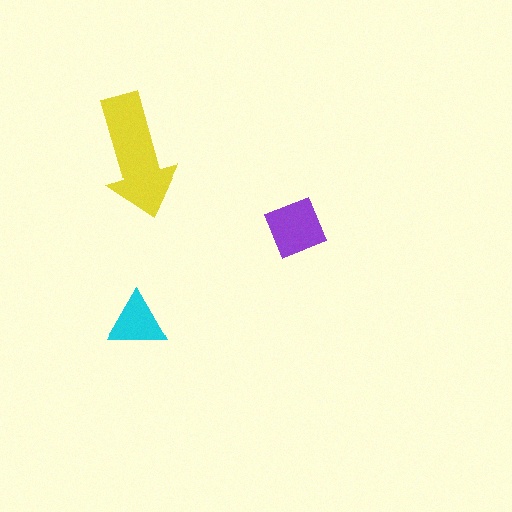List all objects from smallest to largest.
The cyan triangle, the purple square, the yellow arrow.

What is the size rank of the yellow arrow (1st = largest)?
1st.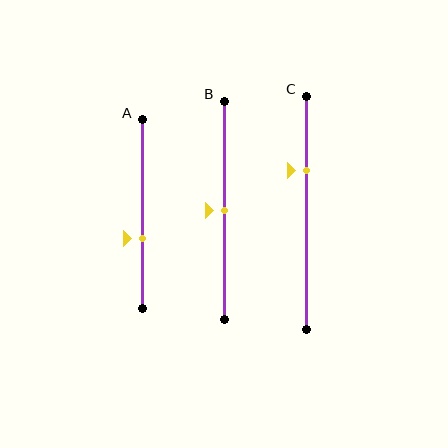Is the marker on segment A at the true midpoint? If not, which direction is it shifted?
No, the marker on segment A is shifted downward by about 13% of the segment length.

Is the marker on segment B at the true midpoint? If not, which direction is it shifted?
Yes, the marker on segment B is at the true midpoint.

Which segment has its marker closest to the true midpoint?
Segment B has its marker closest to the true midpoint.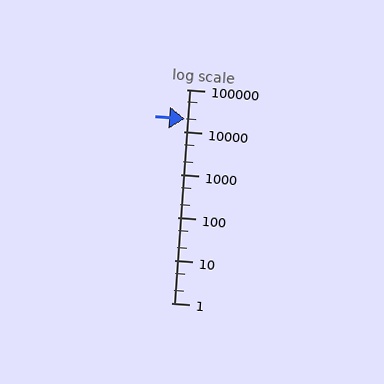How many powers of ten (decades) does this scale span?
The scale spans 5 decades, from 1 to 100000.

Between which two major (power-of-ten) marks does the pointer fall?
The pointer is between 10000 and 100000.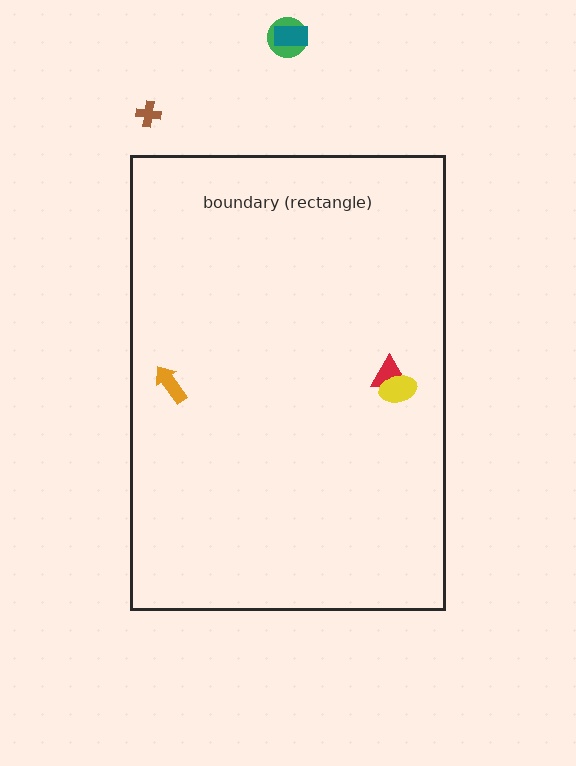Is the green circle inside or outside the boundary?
Outside.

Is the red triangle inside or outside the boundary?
Inside.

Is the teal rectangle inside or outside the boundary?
Outside.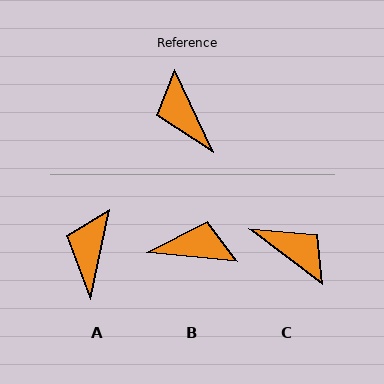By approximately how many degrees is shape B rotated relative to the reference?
Approximately 121 degrees clockwise.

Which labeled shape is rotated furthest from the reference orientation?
C, about 152 degrees away.